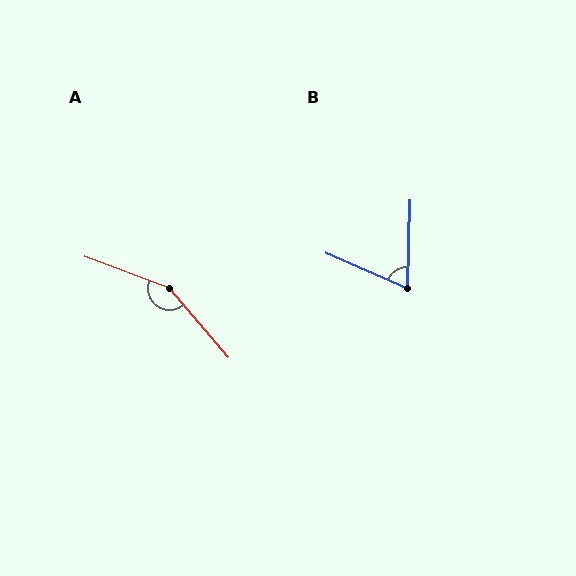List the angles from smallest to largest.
B (68°), A (151°).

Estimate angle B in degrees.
Approximately 68 degrees.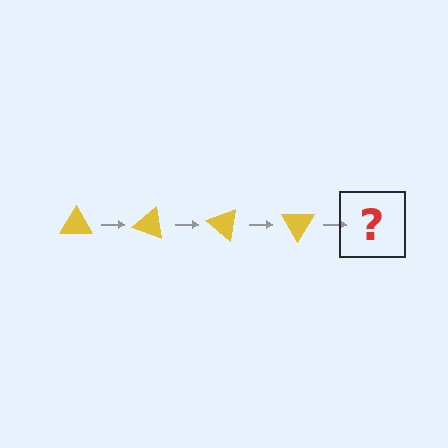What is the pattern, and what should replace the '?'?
The pattern is that the triangle rotates 20 degrees each step. The '?' should be a yellow triangle rotated 80 degrees.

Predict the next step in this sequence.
The next step is a yellow triangle rotated 80 degrees.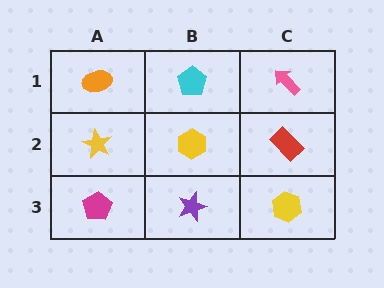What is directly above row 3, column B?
A yellow hexagon.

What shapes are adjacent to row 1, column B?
A yellow hexagon (row 2, column B), an orange ellipse (row 1, column A), a pink arrow (row 1, column C).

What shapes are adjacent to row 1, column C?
A red rectangle (row 2, column C), a cyan pentagon (row 1, column B).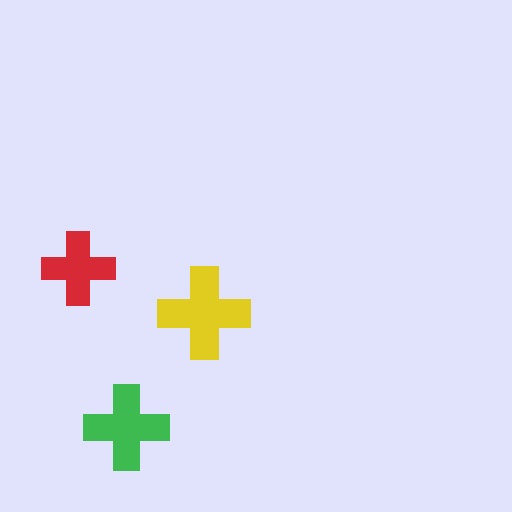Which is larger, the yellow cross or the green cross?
The yellow one.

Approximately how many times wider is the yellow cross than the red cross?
About 1.5 times wider.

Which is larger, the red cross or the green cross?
The green one.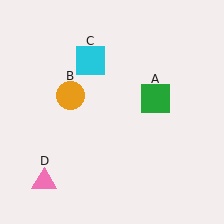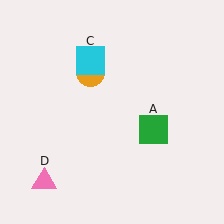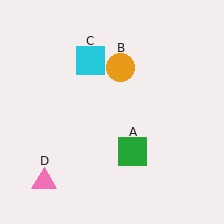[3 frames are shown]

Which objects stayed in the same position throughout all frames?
Cyan square (object C) and pink triangle (object D) remained stationary.